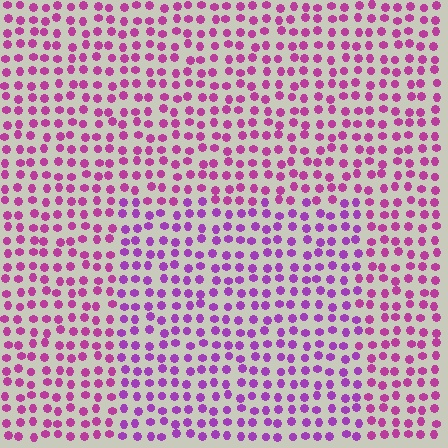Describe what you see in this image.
The image is filled with small magenta elements in a uniform arrangement. A rectangle-shaped region is visible where the elements are tinted to a slightly different hue, forming a subtle color boundary.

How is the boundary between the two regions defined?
The boundary is defined purely by a slight shift in hue (about 25 degrees). Spacing, size, and orientation are identical on both sides.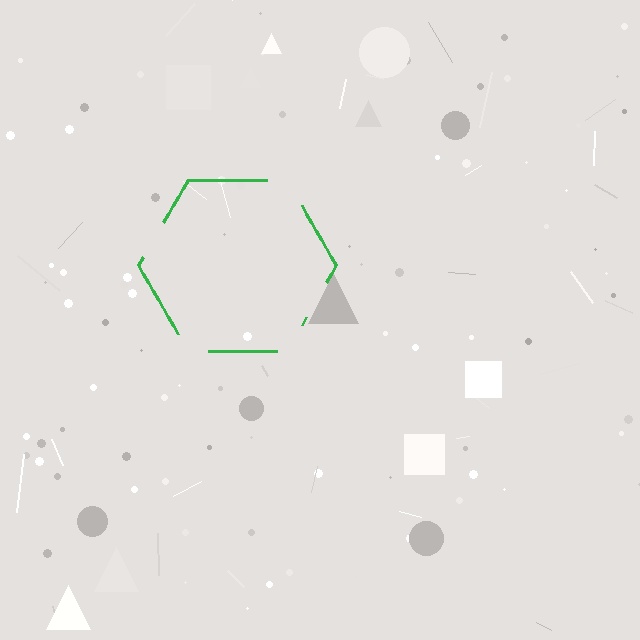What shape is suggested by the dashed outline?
The dashed outline suggests a hexagon.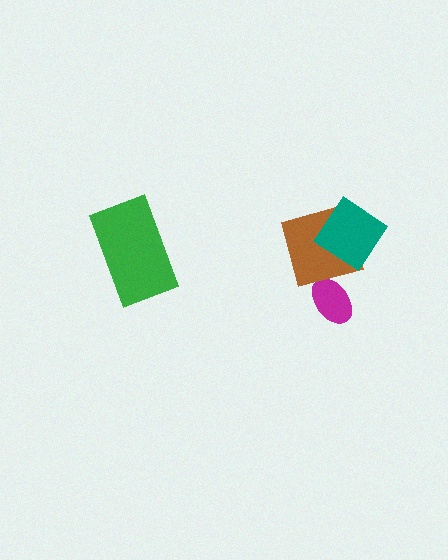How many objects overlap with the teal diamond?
1 object overlaps with the teal diamond.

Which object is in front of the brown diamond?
The teal diamond is in front of the brown diamond.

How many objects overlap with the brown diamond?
2 objects overlap with the brown diamond.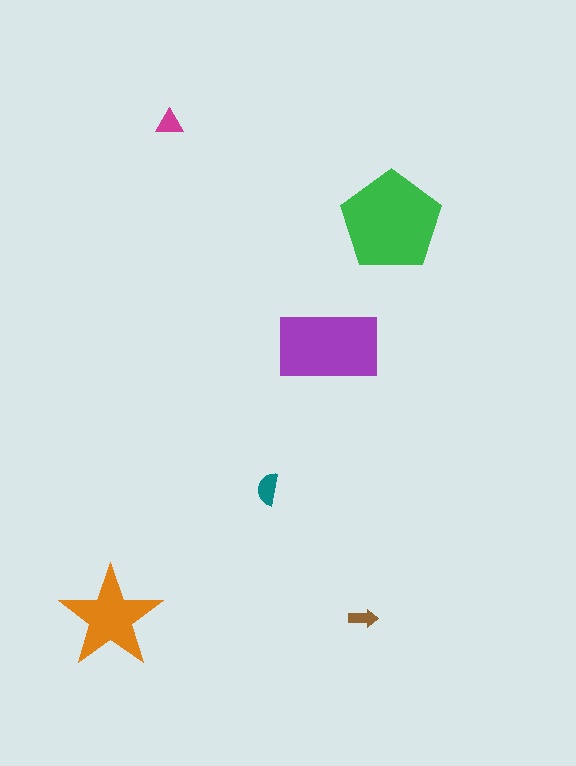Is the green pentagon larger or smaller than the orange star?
Larger.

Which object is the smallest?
The brown arrow.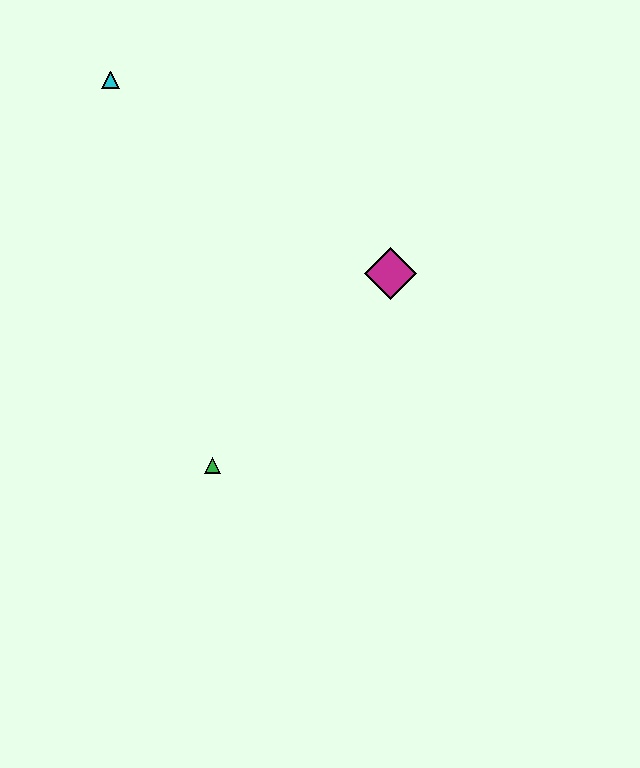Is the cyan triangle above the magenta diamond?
Yes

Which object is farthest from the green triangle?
The cyan triangle is farthest from the green triangle.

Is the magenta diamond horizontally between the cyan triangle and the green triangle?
No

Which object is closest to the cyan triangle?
The magenta diamond is closest to the cyan triangle.